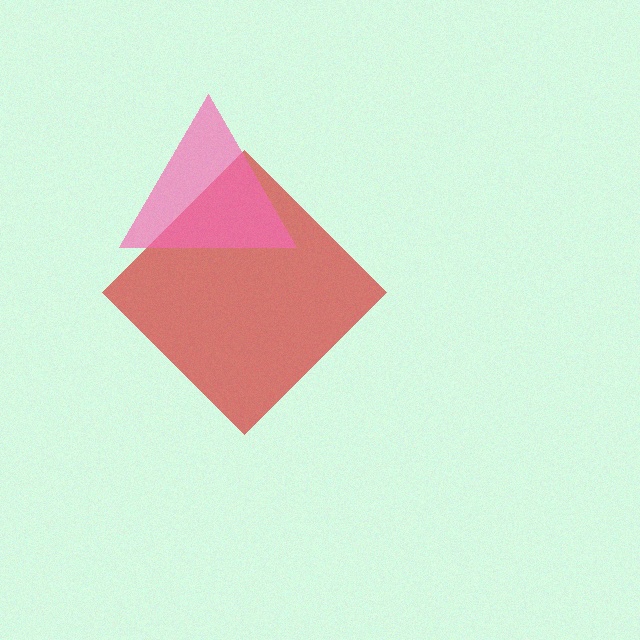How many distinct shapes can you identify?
There are 2 distinct shapes: a red diamond, a pink triangle.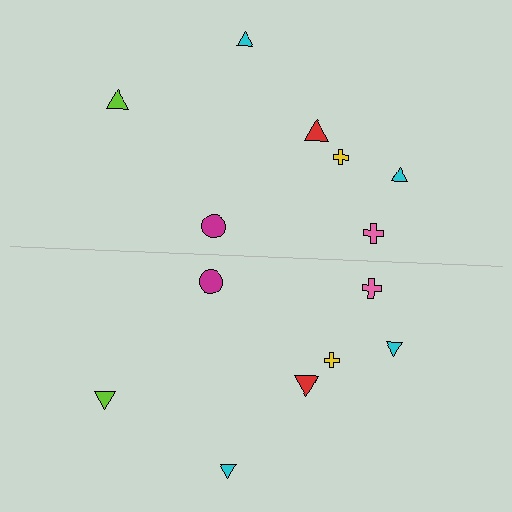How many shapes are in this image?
There are 14 shapes in this image.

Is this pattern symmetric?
Yes, this pattern has bilateral (reflection) symmetry.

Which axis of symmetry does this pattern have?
The pattern has a horizontal axis of symmetry running through the center of the image.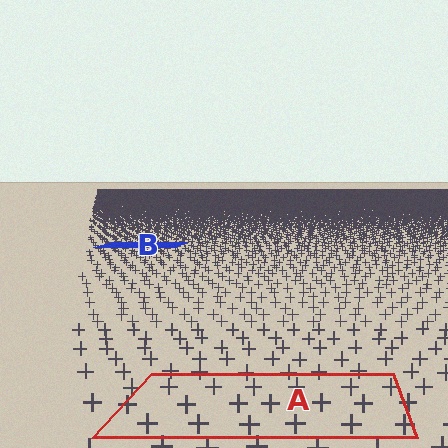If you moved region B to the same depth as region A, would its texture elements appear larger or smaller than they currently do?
They would appear larger. At a closer depth, the same texture elements are projected at a bigger on-screen size.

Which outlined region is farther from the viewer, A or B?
Region B is farther from the viewer — the texture elements inside it appear smaller and more densely packed.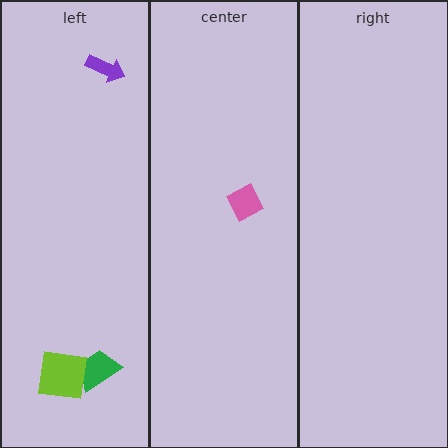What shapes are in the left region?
The green trapezoid, the purple arrow, the lime square.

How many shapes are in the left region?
3.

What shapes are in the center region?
The pink diamond.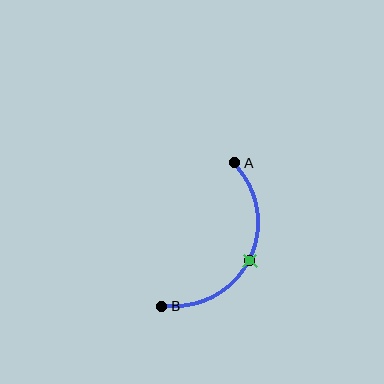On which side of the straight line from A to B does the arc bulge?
The arc bulges to the right of the straight line connecting A and B.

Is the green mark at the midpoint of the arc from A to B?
Yes. The green mark lies on the arc at equal arc-length from both A and B — it is the arc midpoint.